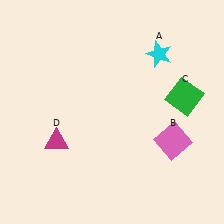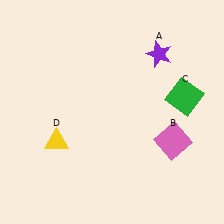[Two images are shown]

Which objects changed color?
A changed from cyan to purple. D changed from magenta to yellow.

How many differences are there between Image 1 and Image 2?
There are 2 differences between the two images.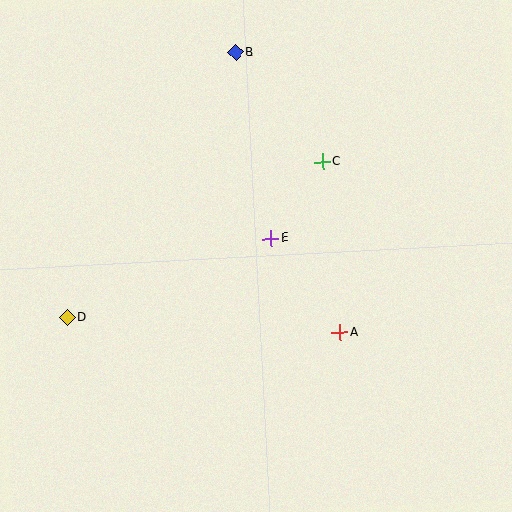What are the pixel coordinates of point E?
Point E is at (271, 239).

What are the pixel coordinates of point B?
Point B is at (236, 52).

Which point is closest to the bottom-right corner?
Point A is closest to the bottom-right corner.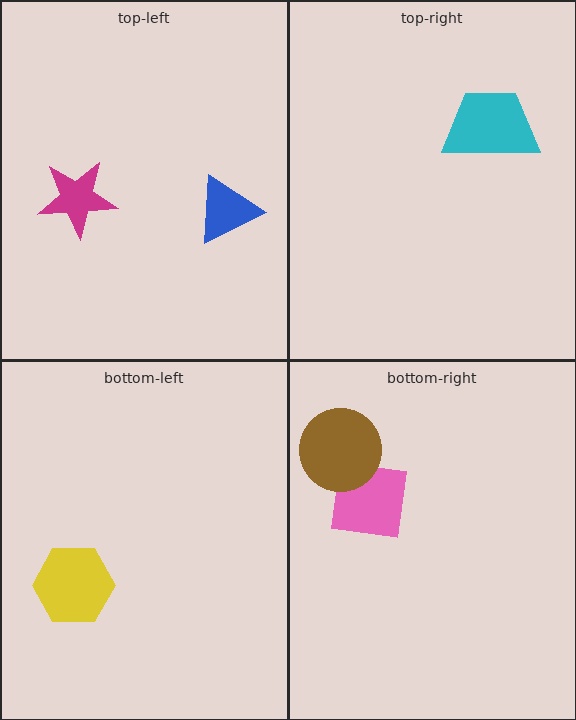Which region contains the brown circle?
The bottom-right region.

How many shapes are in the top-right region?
1.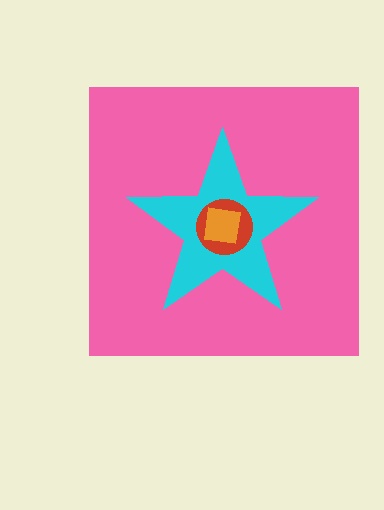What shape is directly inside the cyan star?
The red circle.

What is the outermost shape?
The pink square.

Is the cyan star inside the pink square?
Yes.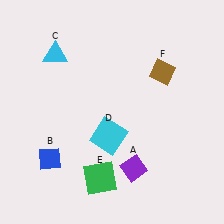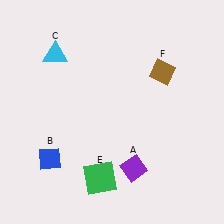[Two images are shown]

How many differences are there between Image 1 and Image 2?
There is 1 difference between the two images.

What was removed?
The cyan square (D) was removed in Image 2.